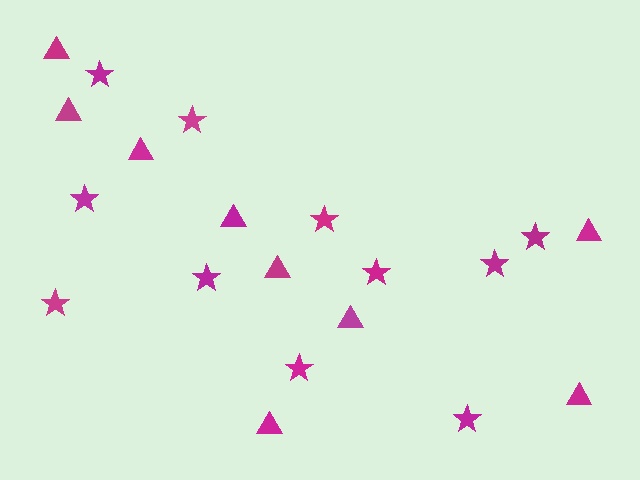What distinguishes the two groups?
There are 2 groups: one group of triangles (9) and one group of stars (11).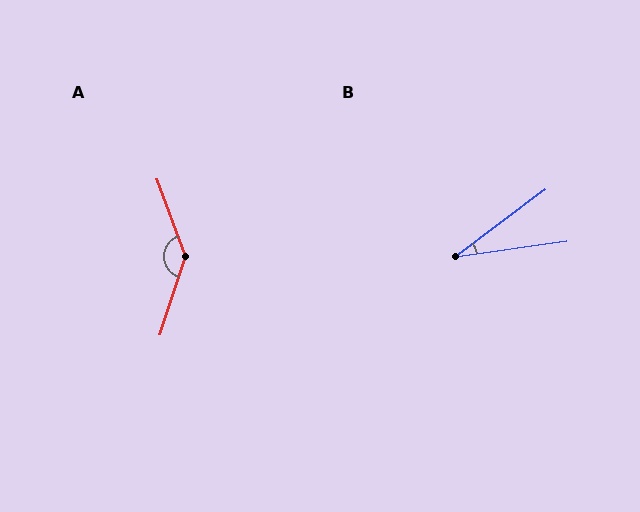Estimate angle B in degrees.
Approximately 29 degrees.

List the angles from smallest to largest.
B (29°), A (142°).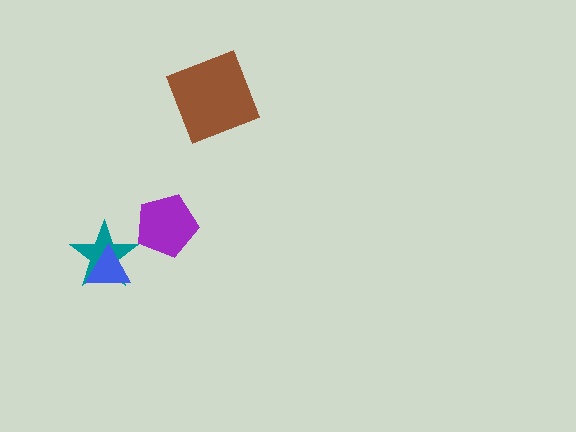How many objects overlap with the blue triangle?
1 object overlaps with the blue triangle.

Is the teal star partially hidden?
Yes, it is partially covered by another shape.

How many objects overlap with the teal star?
1 object overlaps with the teal star.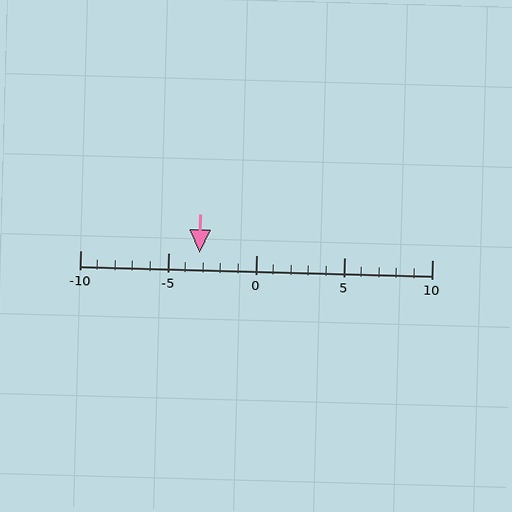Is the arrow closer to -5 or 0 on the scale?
The arrow is closer to -5.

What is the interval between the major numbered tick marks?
The major tick marks are spaced 5 units apart.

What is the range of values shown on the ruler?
The ruler shows values from -10 to 10.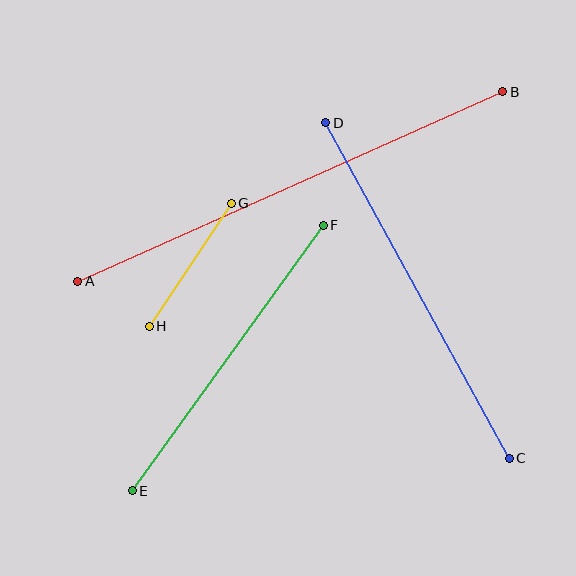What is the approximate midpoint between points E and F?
The midpoint is at approximately (228, 358) pixels.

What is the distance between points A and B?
The distance is approximately 465 pixels.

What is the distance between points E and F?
The distance is approximately 327 pixels.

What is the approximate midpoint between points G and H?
The midpoint is at approximately (190, 265) pixels.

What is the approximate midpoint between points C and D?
The midpoint is at approximately (417, 291) pixels.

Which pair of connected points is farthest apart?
Points A and B are farthest apart.